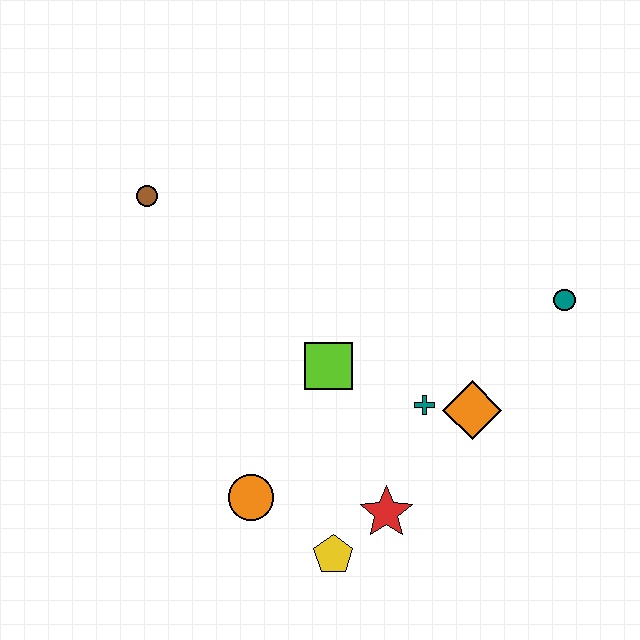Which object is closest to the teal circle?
The orange diamond is closest to the teal circle.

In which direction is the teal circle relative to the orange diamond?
The teal circle is above the orange diamond.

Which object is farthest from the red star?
The brown circle is farthest from the red star.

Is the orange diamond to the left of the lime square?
No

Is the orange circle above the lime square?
No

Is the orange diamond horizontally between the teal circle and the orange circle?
Yes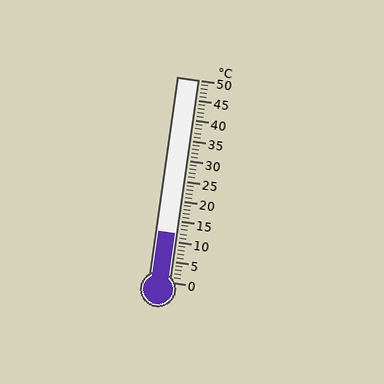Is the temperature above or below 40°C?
The temperature is below 40°C.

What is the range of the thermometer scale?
The thermometer scale ranges from 0°C to 50°C.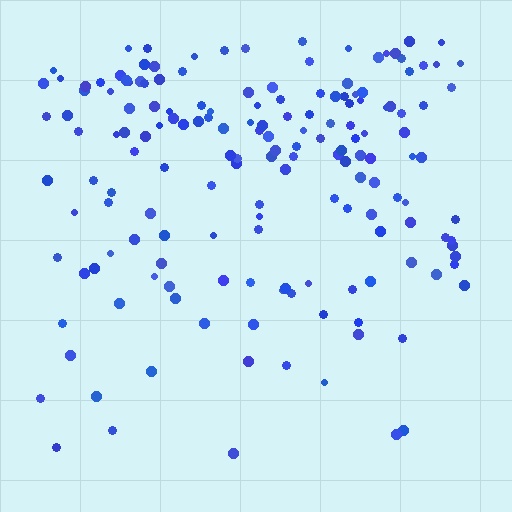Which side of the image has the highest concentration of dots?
The top.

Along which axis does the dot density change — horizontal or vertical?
Vertical.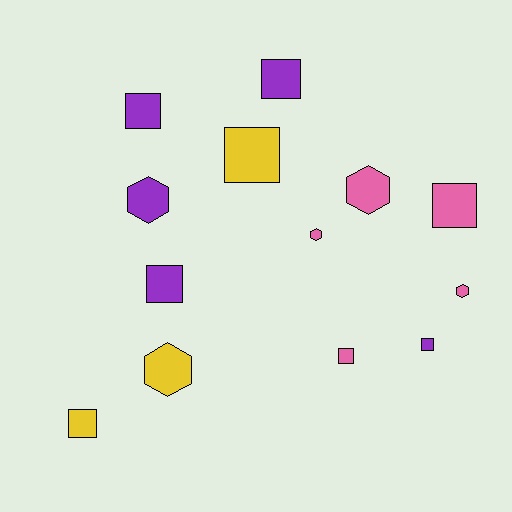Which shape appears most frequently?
Square, with 8 objects.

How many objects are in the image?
There are 13 objects.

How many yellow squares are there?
There are 2 yellow squares.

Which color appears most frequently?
Pink, with 5 objects.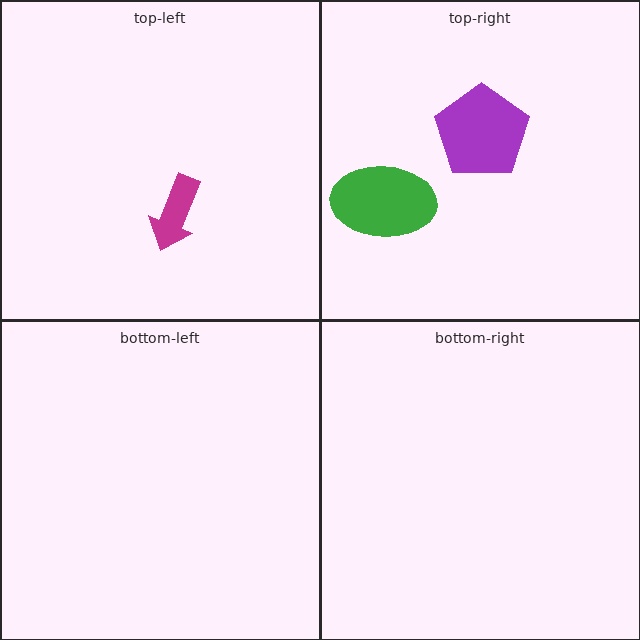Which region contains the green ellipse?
The top-right region.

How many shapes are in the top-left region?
1.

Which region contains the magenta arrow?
The top-left region.